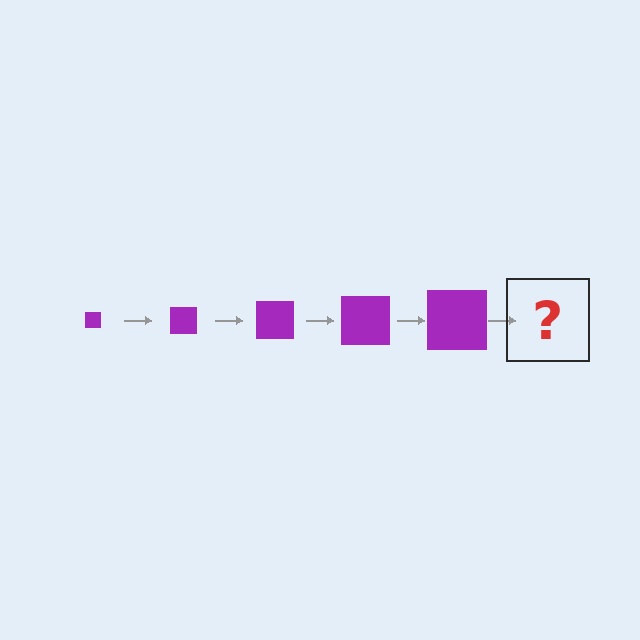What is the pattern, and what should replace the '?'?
The pattern is that the square gets progressively larger each step. The '?' should be a purple square, larger than the previous one.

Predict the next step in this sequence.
The next step is a purple square, larger than the previous one.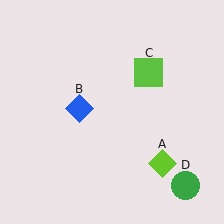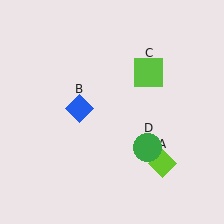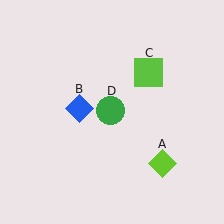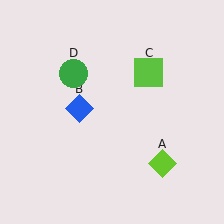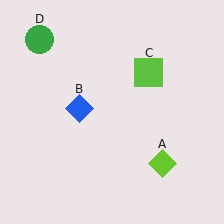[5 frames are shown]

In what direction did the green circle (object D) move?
The green circle (object D) moved up and to the left.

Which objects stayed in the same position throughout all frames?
Lime diamond (object A) and blue diamond (object B) and lime square (object C) remained stationary.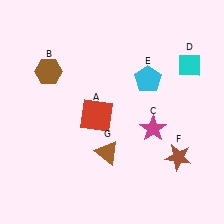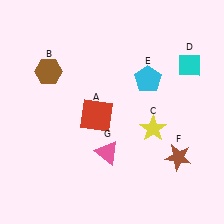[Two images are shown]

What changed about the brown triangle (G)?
In Image 1, G is brown. In Image 2, it changed to pink.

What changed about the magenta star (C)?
In Image 1, C is magenta. In Image 2, it changed to yellow.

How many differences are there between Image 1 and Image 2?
There are 2 differences between the two images.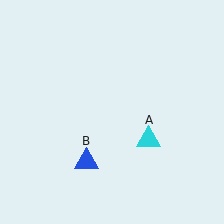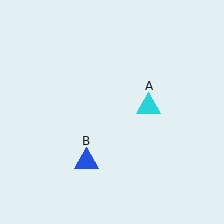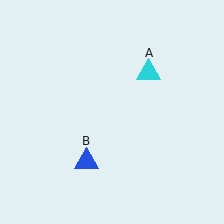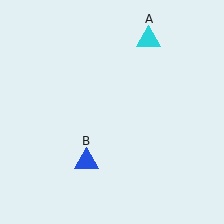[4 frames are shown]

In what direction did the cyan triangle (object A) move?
The cyan triangle (object A) moved up.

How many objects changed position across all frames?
1 object changed position: cyan triangle (object A).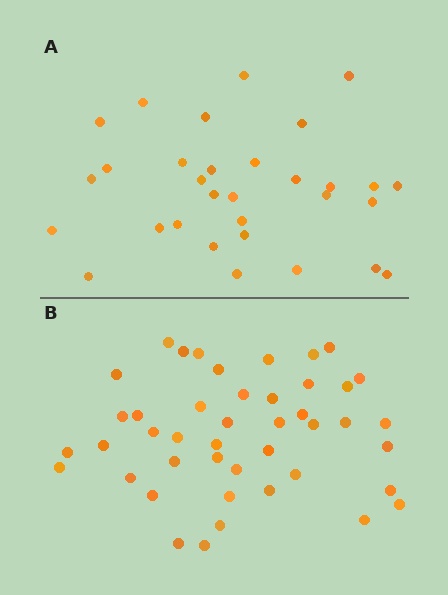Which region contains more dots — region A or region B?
Region B (the bottom region) has more dots.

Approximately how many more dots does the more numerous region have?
Region B has approximately 15 more dots than region A.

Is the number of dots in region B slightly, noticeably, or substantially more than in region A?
Region B has noticeably more, but not dramatically so. The ratio is roughly 1.4 to 1.